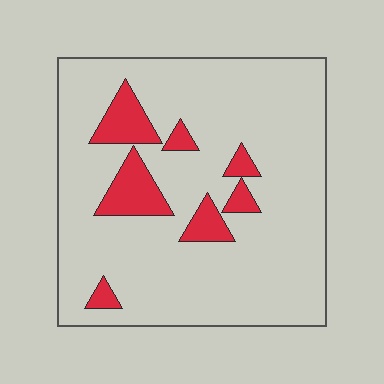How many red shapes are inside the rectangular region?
7.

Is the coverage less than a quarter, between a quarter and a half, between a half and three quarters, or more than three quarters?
Less than a quarter.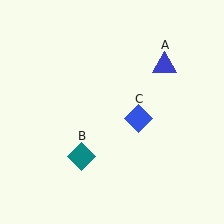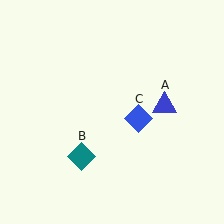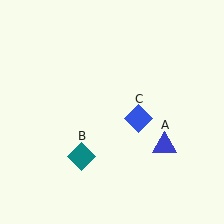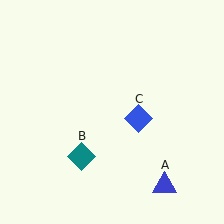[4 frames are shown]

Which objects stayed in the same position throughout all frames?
Teal diamond (object B) and blue diamond (object C) remained stationary.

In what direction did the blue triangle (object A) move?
The blue triangle (object A) moved down.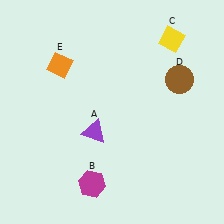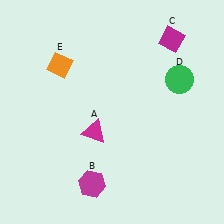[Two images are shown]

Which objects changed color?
A changed from purple to magenta. C changed from yellow to magenta. D changed from brown to green.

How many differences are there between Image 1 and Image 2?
There are 3 differences between the two images.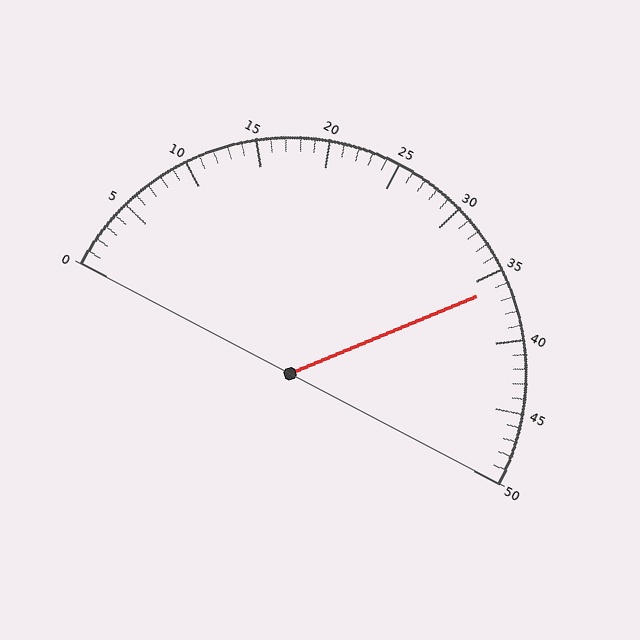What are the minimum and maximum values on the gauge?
The gauge ranges from 0 to 50.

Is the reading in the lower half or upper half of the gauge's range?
The reading is in the upper half of the range (0 to 50).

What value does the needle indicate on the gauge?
The needle indicates approximately 36.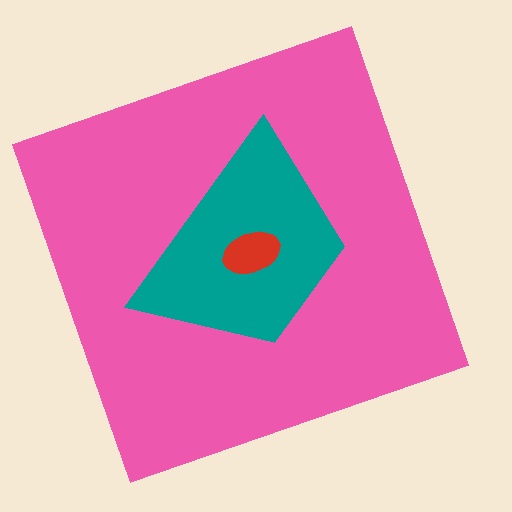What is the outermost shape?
The pink square.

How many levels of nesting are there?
3.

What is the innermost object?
The red ellipse.